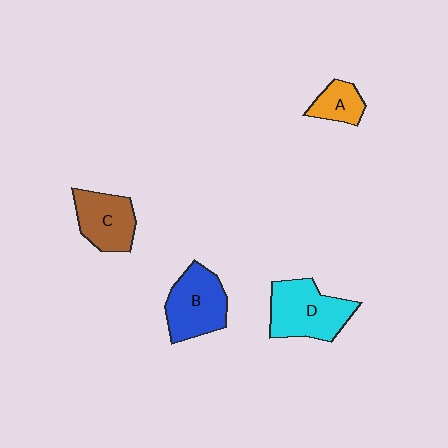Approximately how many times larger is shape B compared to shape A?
Approximately 2.0 times.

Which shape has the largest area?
Shape D (cyan).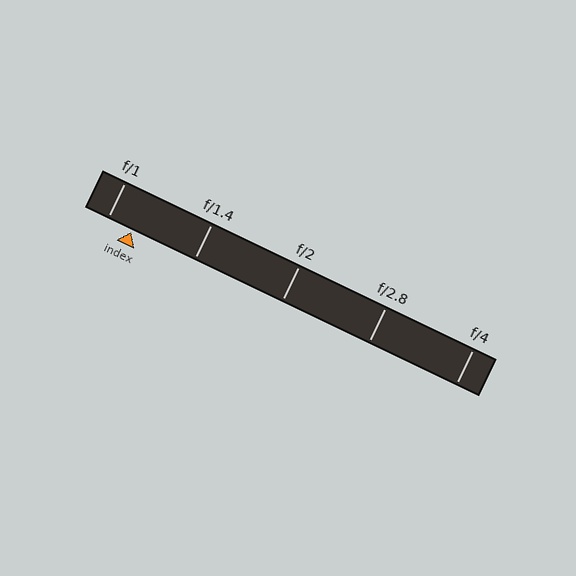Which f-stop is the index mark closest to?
The index mark is closest to f/1.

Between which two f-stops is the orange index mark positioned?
The index mark is between f/1 and f/1.4.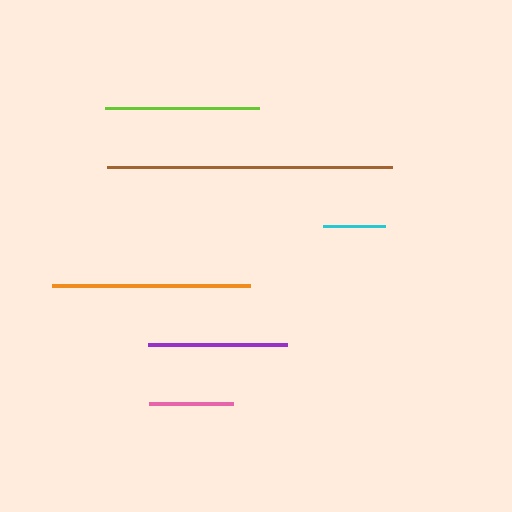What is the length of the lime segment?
The lime segment is approximately 154 pixels long.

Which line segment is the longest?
The brown line is the longest at approximately 285 pixels.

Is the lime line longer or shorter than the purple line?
The lime line is longer than the purple line.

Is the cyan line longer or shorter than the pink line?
The pink line is longer than the cyan line.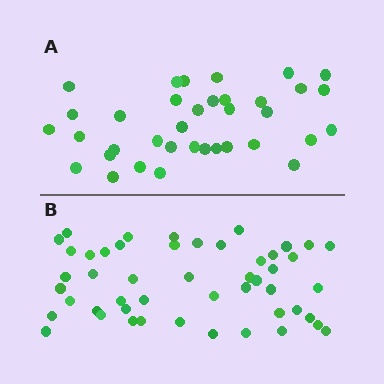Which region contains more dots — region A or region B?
Region B (the bottom region) has more dots.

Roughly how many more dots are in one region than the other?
Region B has approximately 15 more dots than region A.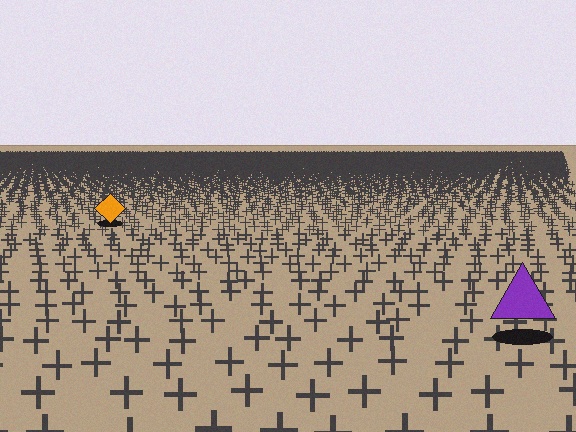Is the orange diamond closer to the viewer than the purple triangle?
No. The purple triangle is closer — you can tell from the texture gradient: the ground texture is coarser near it.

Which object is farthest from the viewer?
The orange diamond is farthest from the viewer. It appears smaller and the ground texture around it is denser.